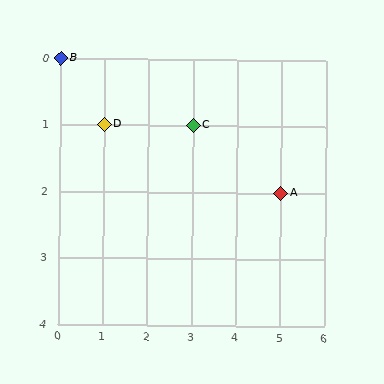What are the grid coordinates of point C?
Point C is at grid coordinates (3, 1).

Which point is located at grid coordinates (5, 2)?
Point A is at (5, 2).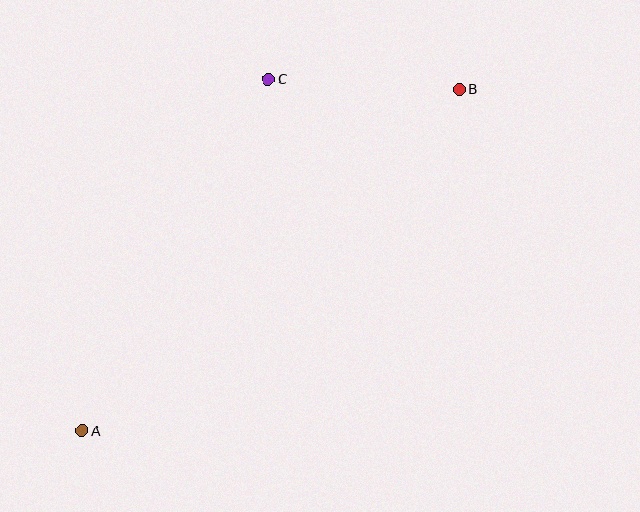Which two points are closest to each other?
Points B and C are closest to each other.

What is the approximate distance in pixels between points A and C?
The distance between A and C is approximately 398 pixels.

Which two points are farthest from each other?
Points A and B are farthest from each other.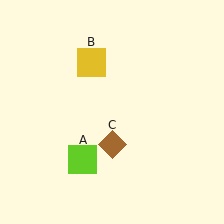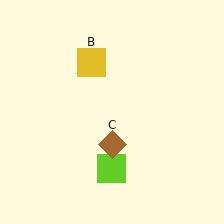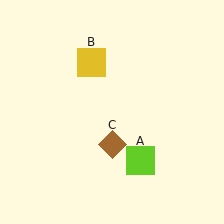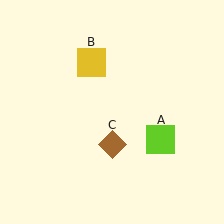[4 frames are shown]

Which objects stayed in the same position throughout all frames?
Yellow square (object B) and brown diamond (object C) remained stationary.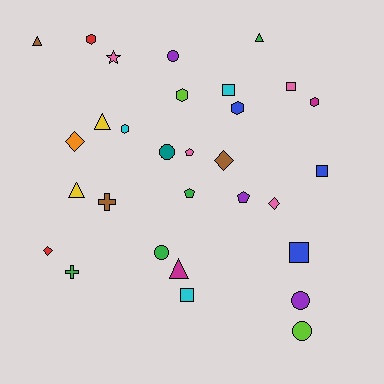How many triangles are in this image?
There are 5 triangles.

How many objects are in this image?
There are 30 objects.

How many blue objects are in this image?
There are 3 blue objects.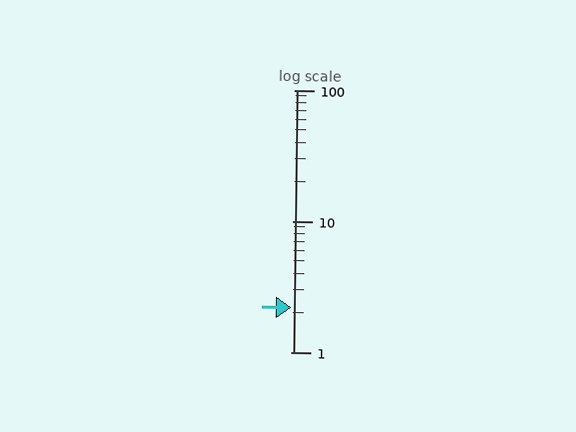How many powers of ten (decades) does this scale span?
The scale spans 2 decades, from 1 to 100.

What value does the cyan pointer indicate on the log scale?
The pointer indicates approximately 2.2.